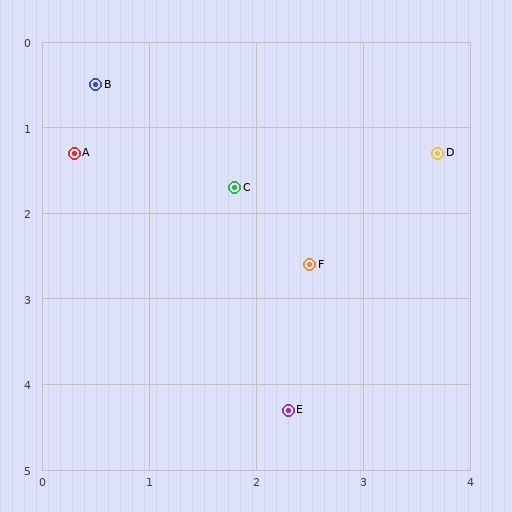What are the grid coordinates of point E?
Point E is at approximately (2.3, 4.3).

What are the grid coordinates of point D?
Point D is at approximately (3.7, 1.3).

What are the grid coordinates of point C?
Point C is at approximately (1.8, 1.7).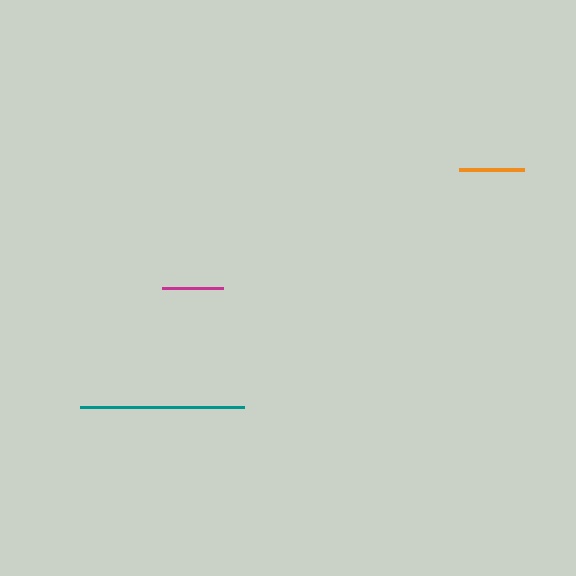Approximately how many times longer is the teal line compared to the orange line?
The teal line is approximately 2.5 times the length of the orange line.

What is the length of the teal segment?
The teal segment is approximately 165 pixels long.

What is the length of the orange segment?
The orange segment is approximately 65 pixels long.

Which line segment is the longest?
The teal line is the longest at approximately 165 pixels.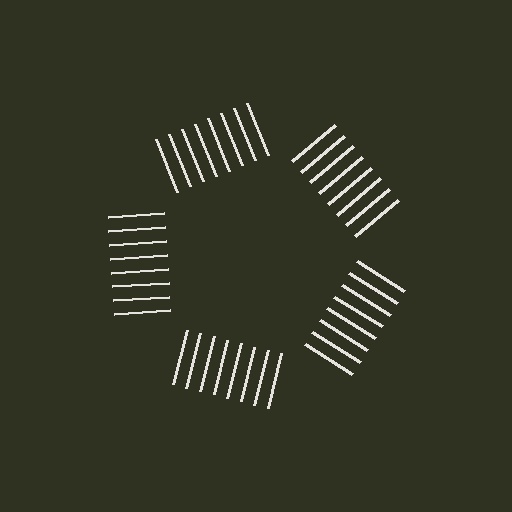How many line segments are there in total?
40 — 8 along each of the 5 edges.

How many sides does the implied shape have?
5 sides — the line-ends trace a pentagon.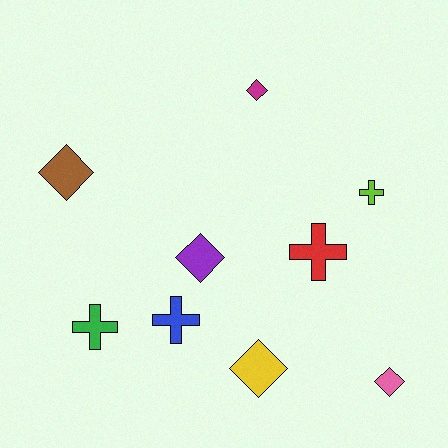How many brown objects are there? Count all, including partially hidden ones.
There is 1 brown object.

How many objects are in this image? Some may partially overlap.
There are 9 objects.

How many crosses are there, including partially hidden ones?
There are 4 crosses.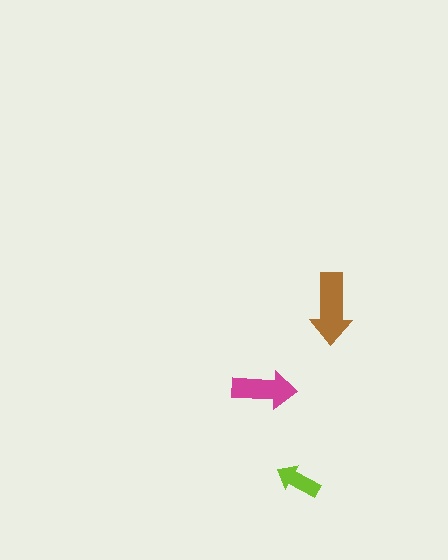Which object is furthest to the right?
The brown arrow is rightmost.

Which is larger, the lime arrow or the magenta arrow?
The magenta one.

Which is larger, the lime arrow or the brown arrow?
The brown one.